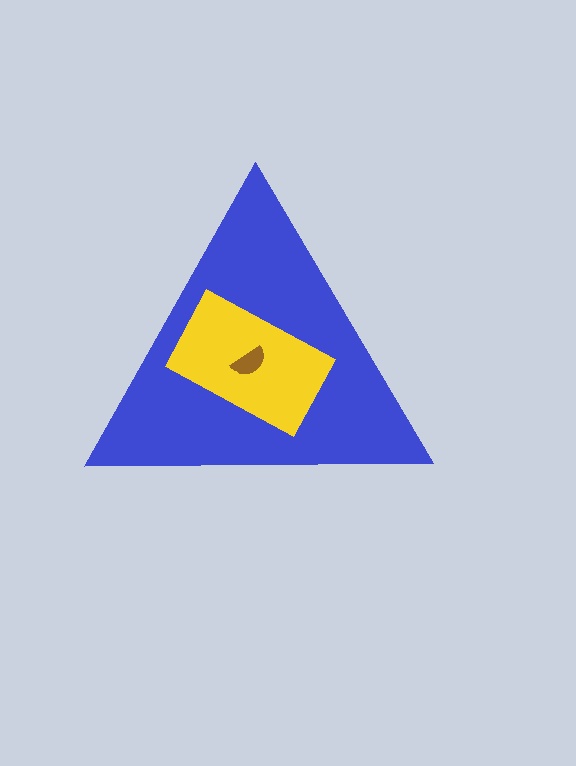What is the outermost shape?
The blue triangle.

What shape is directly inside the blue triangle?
The yellow rectangle.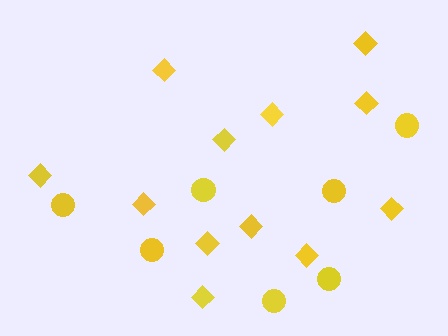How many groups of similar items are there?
There are 2 groups: one group of circles (7) and one group of diamonds (12).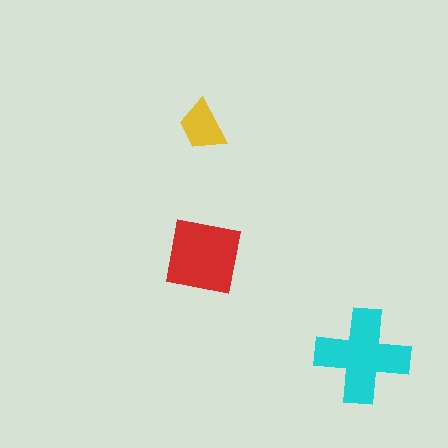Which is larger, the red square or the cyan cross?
The cyan cross.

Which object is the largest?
The cyan cross.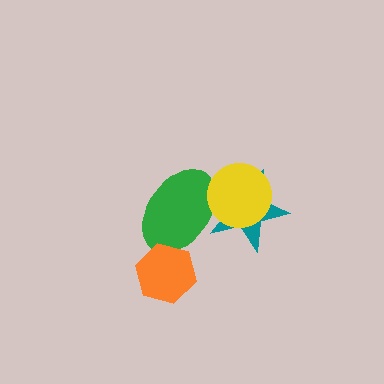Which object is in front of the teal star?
The yellow circle is in front of the teal star.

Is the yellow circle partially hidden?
No, no other shape covers it.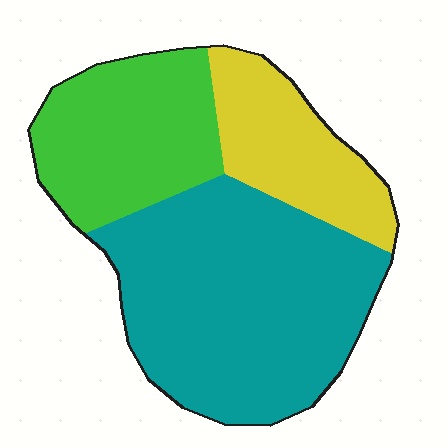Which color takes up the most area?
Teal, at roughly 50%.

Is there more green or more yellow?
Green.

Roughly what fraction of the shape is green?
Green covers about 25% of the shape.